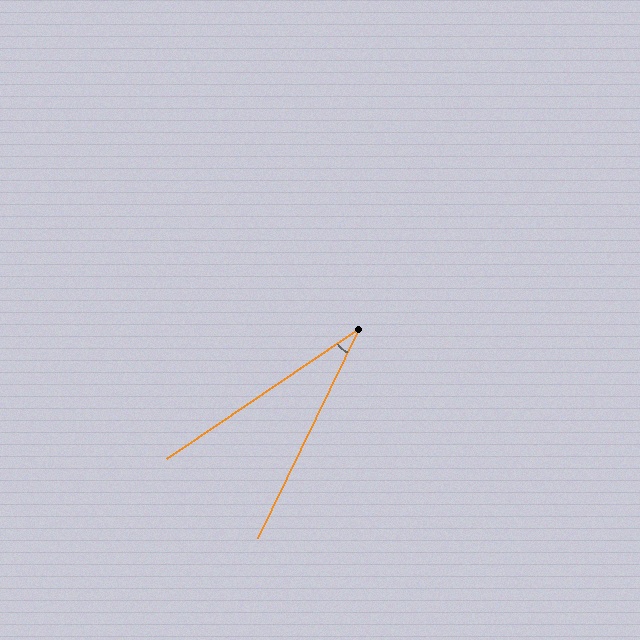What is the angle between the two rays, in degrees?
Approximately 30 degrees.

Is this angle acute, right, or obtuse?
It is acute.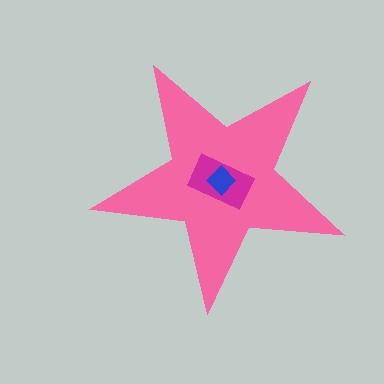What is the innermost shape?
The blue diamond.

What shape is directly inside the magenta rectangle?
The blue diamond.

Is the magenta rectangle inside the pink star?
Yes.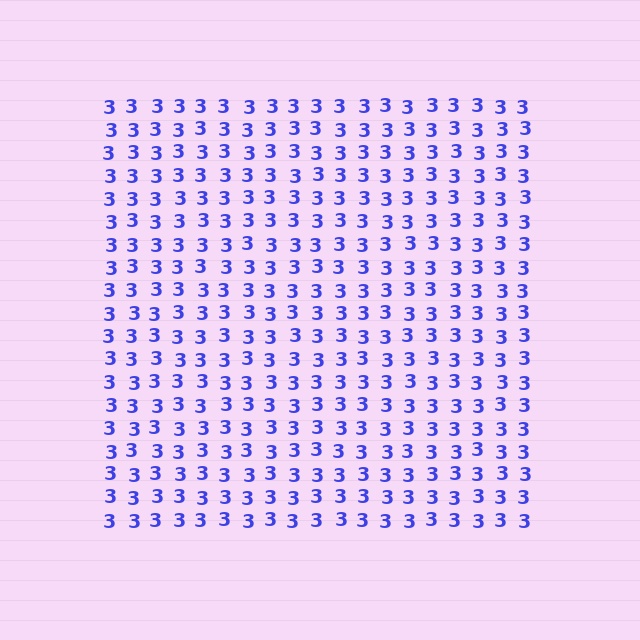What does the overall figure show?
The overall figure shows a square.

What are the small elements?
The small elements are digit 3's.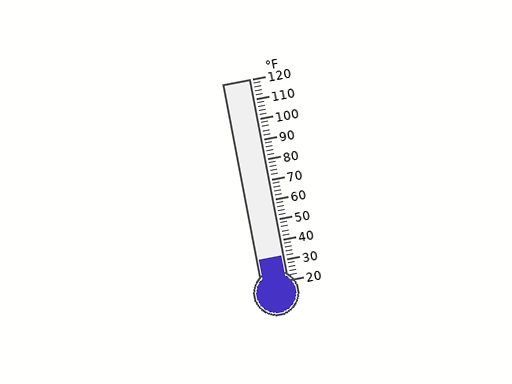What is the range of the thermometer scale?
The thermometer scale ranges from 20°F to 120°F.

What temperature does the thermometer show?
The thermometer shows approximately 32°F.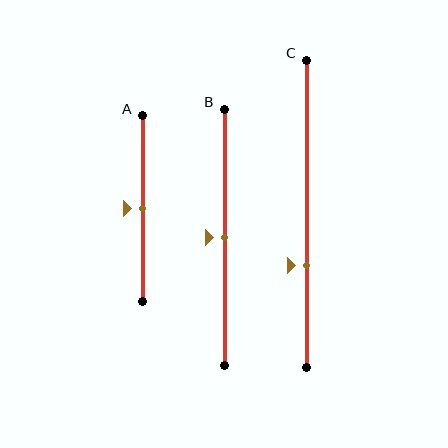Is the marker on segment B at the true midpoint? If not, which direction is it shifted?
Yes, the marker on segment B is at the true midpoint.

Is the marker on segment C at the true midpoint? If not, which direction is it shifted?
No, the marker on segment C is shifted downward by about 17% of the segment length.